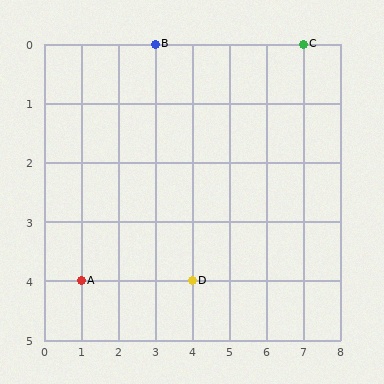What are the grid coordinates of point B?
Point B is at grid coordinates (3, 0).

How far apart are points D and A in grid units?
Points D and A are 3 columns apart.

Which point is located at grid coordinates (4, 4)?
Point D is at (4, 4).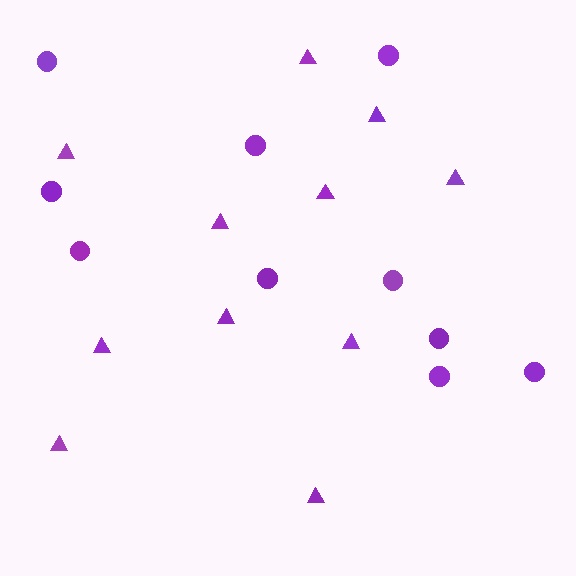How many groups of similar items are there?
There are 2 groups: one group of triangles (11) and one group of circles (10).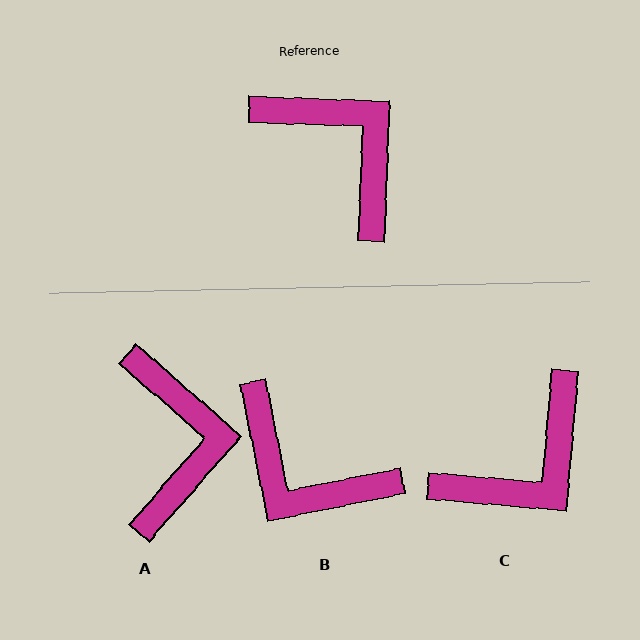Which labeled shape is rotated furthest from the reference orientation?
B, about 166 degrees away.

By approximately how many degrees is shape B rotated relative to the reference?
Approximately 166 degrees clockwise.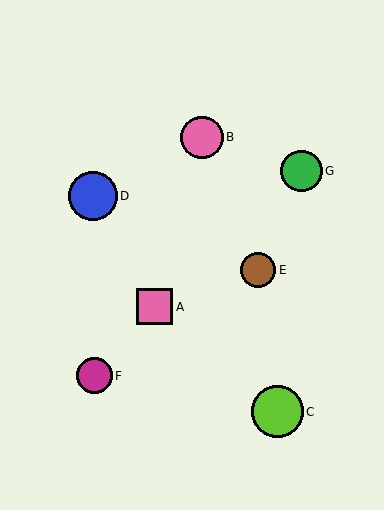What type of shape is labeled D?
Shape D is a blue circle.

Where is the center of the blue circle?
The center of the blue circle is at (93, 196).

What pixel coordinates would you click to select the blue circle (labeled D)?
Click at (93, 196) to select the blue circle D.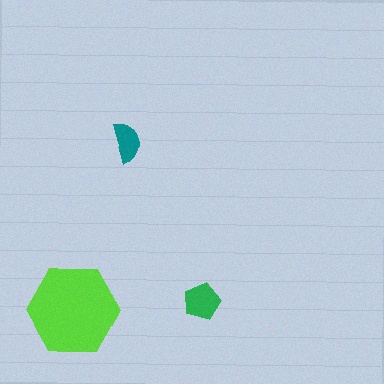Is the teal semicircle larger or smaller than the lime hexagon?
Smaller.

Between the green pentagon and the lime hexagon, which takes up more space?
The lime hexagon.